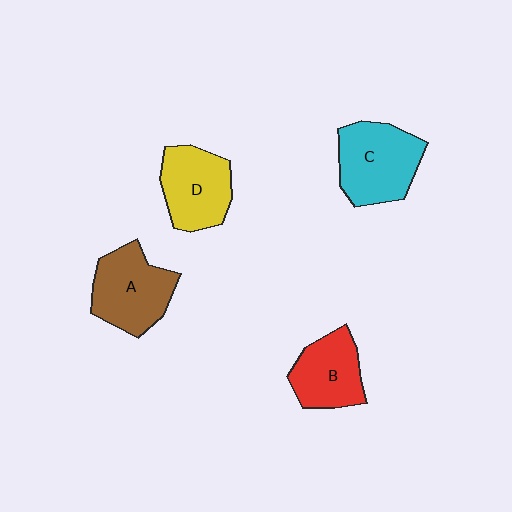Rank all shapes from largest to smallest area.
From largest to smallest: C (cyan), A (brown), D (yellow), B (red).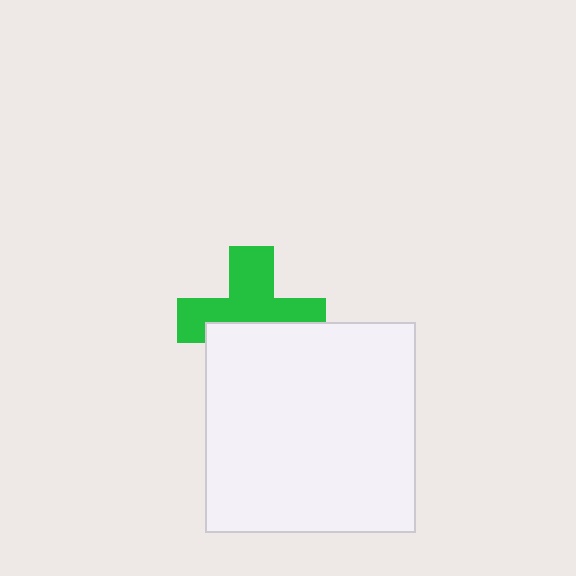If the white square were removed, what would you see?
You would see the complete green cross.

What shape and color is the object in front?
The object in front is a white square.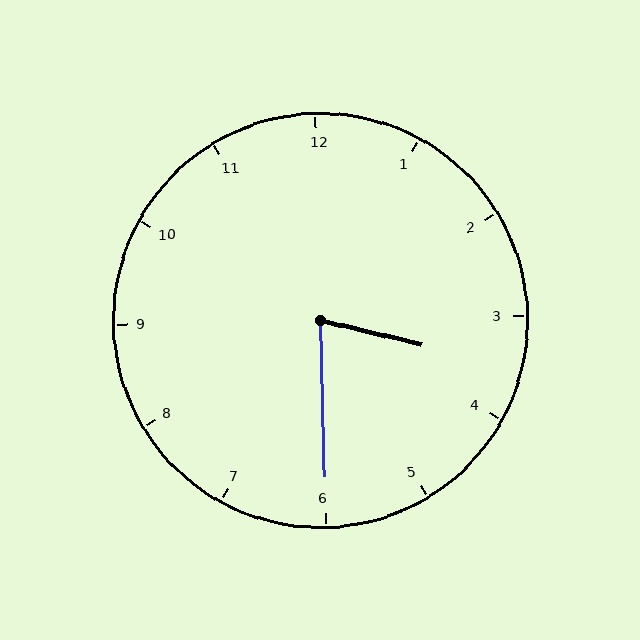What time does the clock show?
3:30.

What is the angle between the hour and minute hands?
Approximately 75 degrees.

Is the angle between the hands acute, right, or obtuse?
It is acute.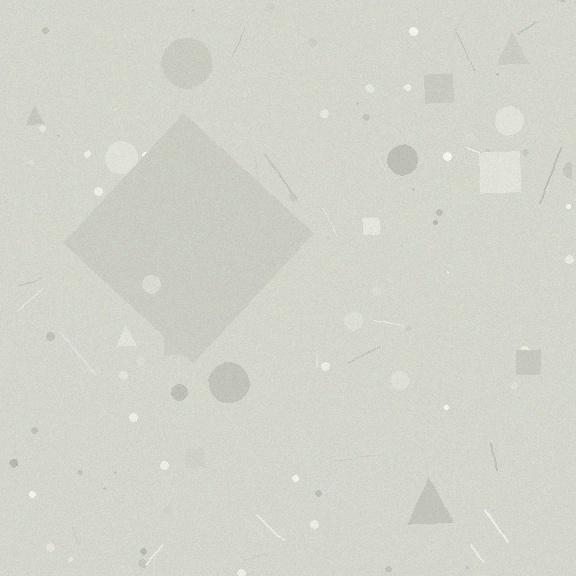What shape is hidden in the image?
A diamond is hidden in the image.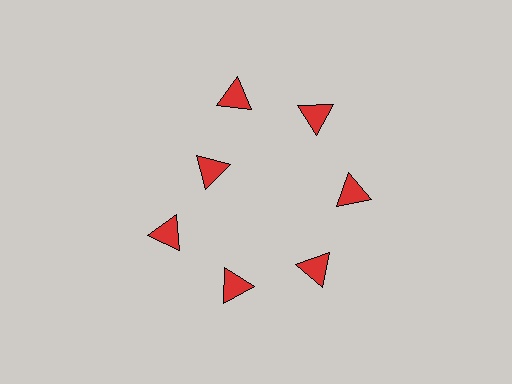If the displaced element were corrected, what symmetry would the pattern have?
It would have 7-fold rotational symmetry — the pattern would map onto itself every 51 degrees.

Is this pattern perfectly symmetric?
No. The 7 red triangles are arranged in a ring, but one element near the 10 o'clock position is pulled inward toward the center, breaking the 7-fold rotational symmetry.